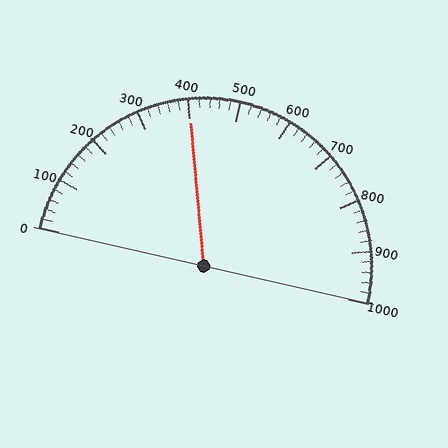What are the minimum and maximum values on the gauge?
The gauge ranges from 0 to 1000.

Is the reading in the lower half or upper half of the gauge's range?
The reading is in the lower half of the range (0 to 1000).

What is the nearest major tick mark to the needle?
The nearest major tick mark is 400.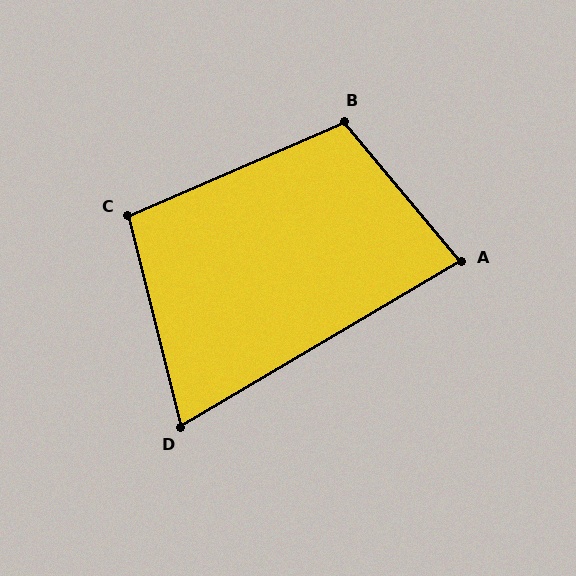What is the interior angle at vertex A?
Approximately 81 degrees (acute).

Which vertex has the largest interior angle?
B, at approximately 106 degrees.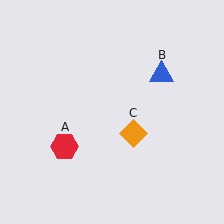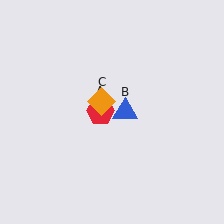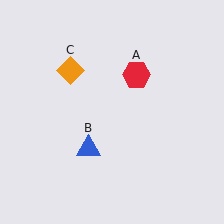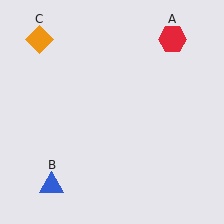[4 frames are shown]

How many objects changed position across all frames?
3 objects changed position: red hexagon (object A), blue triangle (object B), orange diamond (object C).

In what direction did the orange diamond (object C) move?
The orange diamond (object C) moved up and to the left.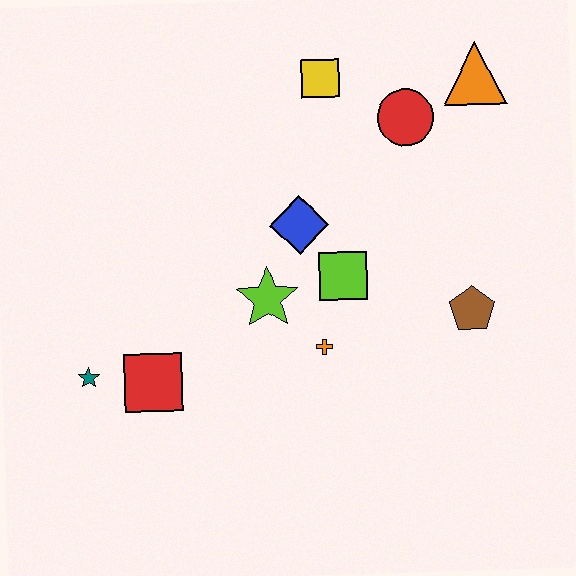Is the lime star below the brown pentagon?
No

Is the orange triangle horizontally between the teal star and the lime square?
No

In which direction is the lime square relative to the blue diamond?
The lime square is below the blue diamond.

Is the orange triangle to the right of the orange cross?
Yes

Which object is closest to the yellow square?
The red circle is closest to the yellow square.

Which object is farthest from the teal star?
The orange triangle is farthest from the teal star.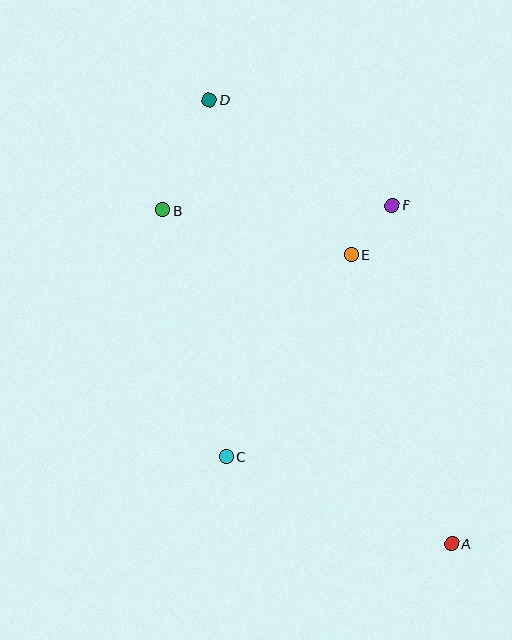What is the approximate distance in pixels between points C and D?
The distance between C and D is approximately 357 pixels.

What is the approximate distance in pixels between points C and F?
The distance between C and F is approximately 301 pixels.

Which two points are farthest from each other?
Points A and D are farthest from each other.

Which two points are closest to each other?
Points E and F are closest to each other.